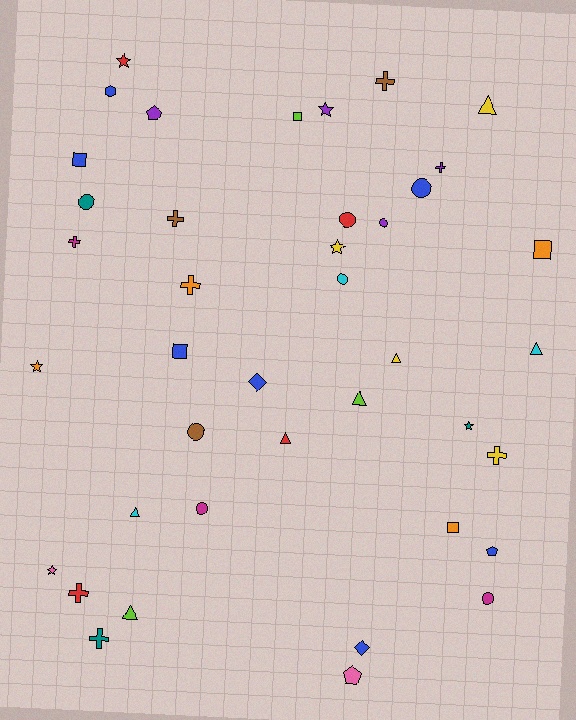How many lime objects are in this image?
There are 3 lime objects.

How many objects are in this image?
There are 40 objects.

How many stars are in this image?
There are 6 stars.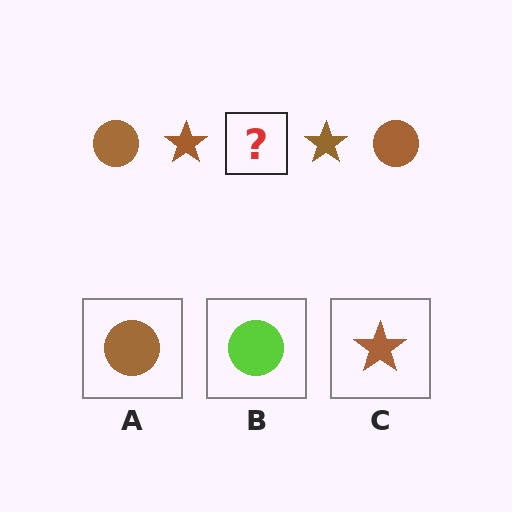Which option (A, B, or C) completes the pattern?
A.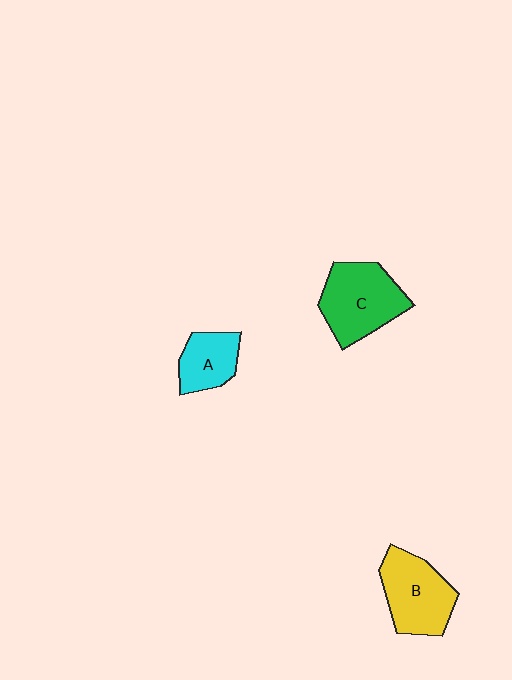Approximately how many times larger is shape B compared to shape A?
Approximately 1.6 times.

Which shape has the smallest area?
Shape A (cyan).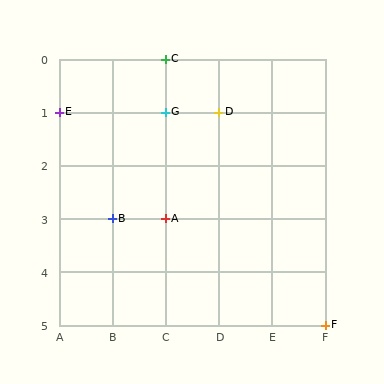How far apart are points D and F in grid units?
Points D and F are 2 columns and 4 rows apart (about 4.5 grid units diagonally).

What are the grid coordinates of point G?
Point G is at grid coordinates (C, 1).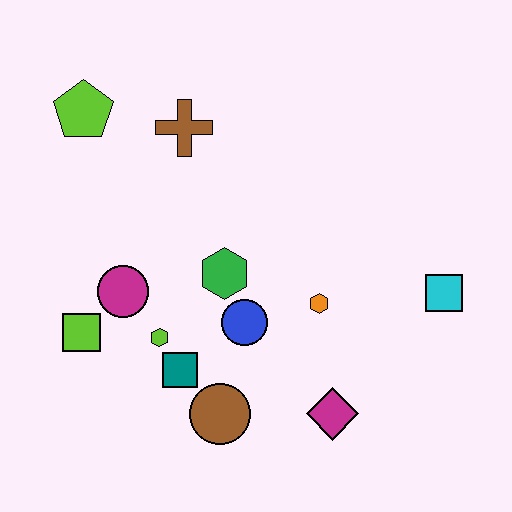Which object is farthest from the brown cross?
The magenta diamond is farthest from the brown cross.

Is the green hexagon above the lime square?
Yes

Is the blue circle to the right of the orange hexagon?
No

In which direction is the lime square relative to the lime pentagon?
The lime square is below the lime pentagon.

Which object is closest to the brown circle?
The teal square is closest to the brown circle.